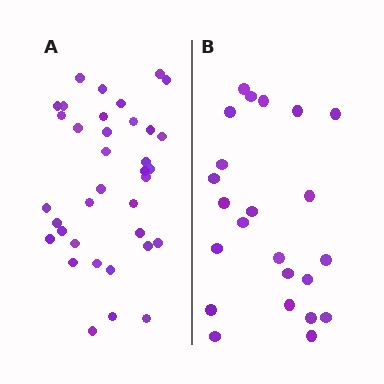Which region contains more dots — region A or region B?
Region A (the left region) has more dots.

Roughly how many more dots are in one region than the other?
Region A has approximately 15 more dots than region B.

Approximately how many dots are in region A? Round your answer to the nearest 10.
About 40 dots. (The exact count is 36, which rounds to 40.)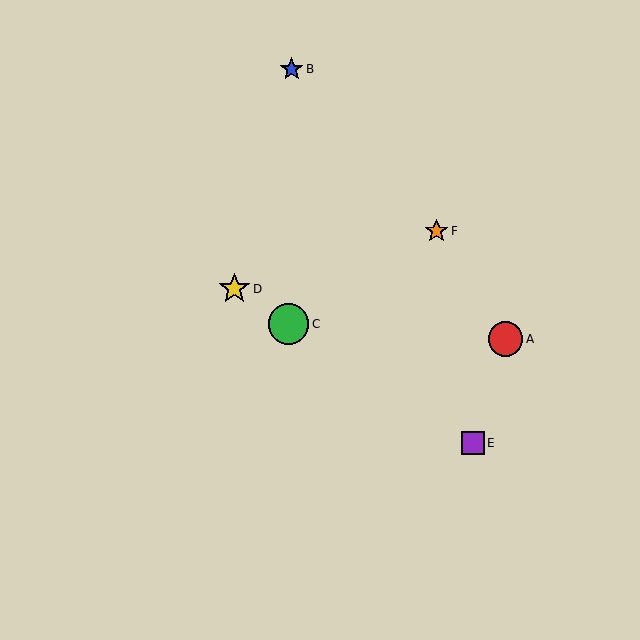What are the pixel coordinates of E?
Object E is at (473, 443).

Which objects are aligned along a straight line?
Objects C, D, E are aligned along a straight line.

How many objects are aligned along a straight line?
3 objects (C, D, E) are aligned along a straight line.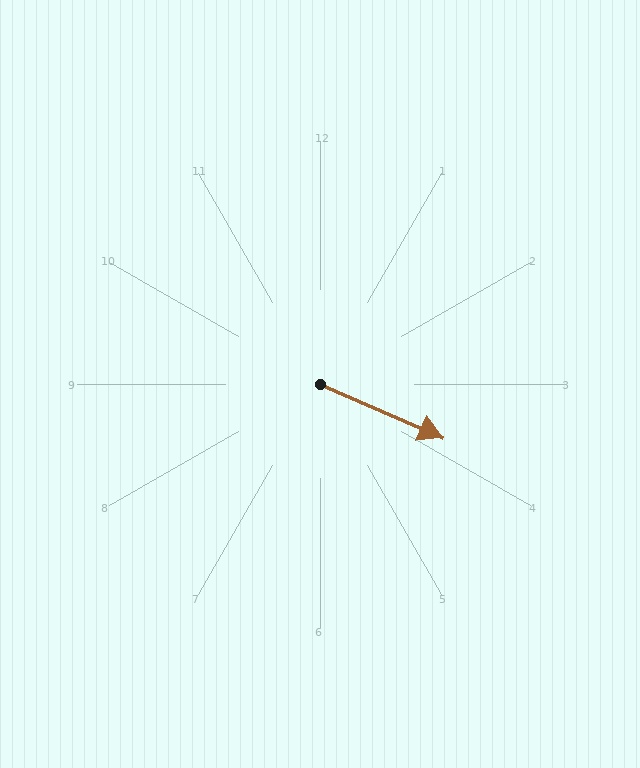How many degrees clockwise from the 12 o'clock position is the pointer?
Approximately 114 degrees.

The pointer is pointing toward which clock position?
Roughly 4 o'clock.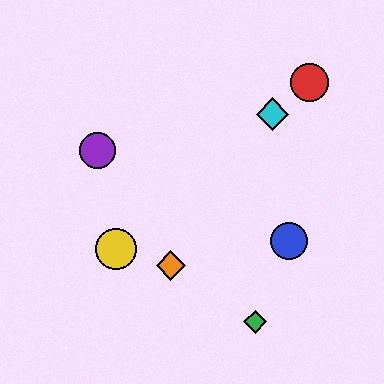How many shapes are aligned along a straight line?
3 shapes (the red circle, the yellow circle, the cyan diamond) are aligned along a straight line.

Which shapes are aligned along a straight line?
The red circle, the yellow circle, the cyan diamond are aligned along a straight line.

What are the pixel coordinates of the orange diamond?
The orange diamond is at (171, 265).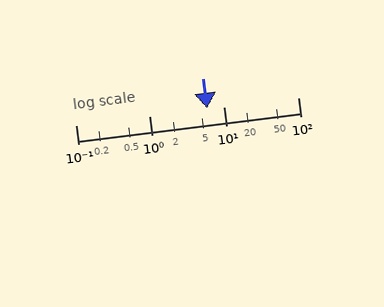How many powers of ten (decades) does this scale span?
The scale spans 3 decades, from 0.1 to 100.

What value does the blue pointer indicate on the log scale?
The pointer indicates approximately 5.9.